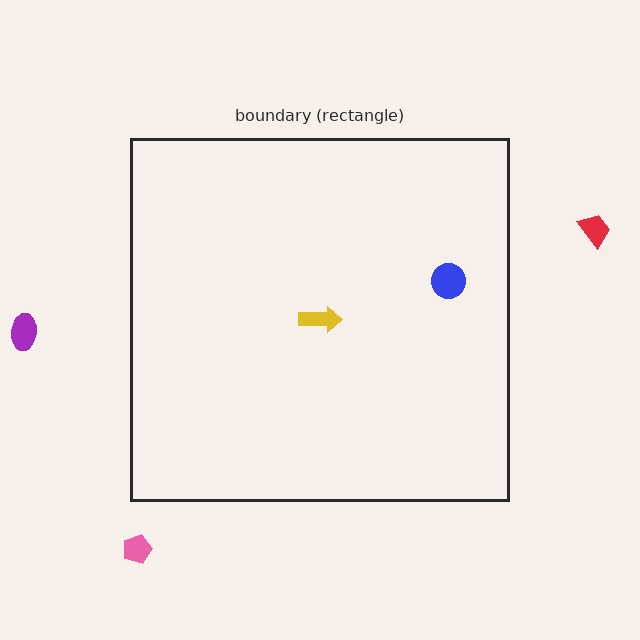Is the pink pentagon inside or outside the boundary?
Outside.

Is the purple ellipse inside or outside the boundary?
Outside.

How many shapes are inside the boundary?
2 inside, 3 outside.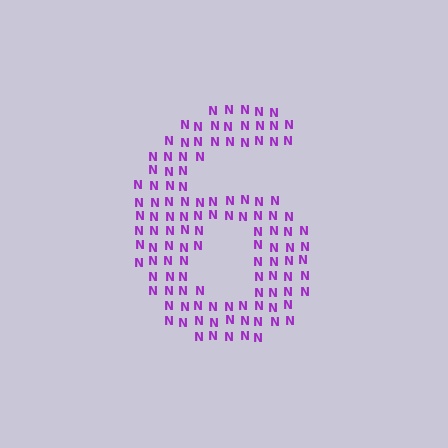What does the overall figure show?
The overall figure shows the digit 6.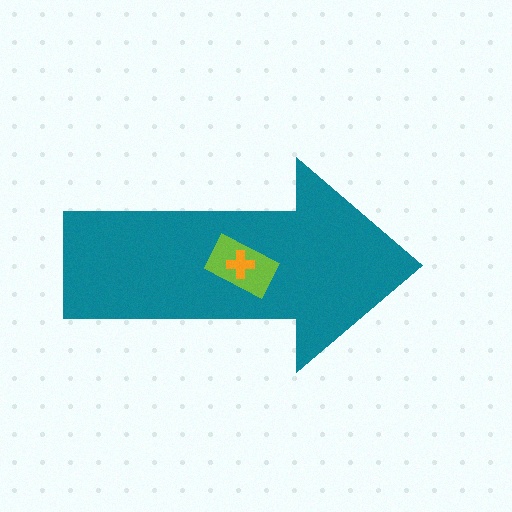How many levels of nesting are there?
3.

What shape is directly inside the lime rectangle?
The orange cross.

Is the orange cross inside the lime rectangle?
Yes.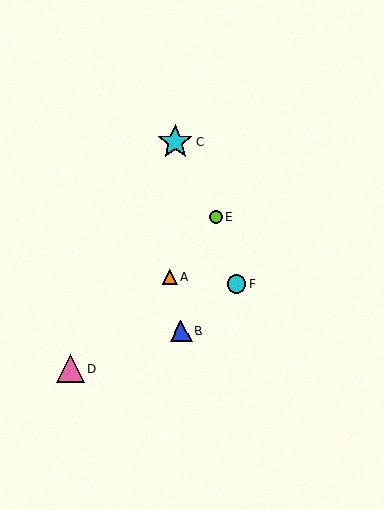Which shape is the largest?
The cyan star (labeled C) is the largest.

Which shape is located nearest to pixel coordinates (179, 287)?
The orange triangle (labeled A) at (170, 277) is nearest to that location.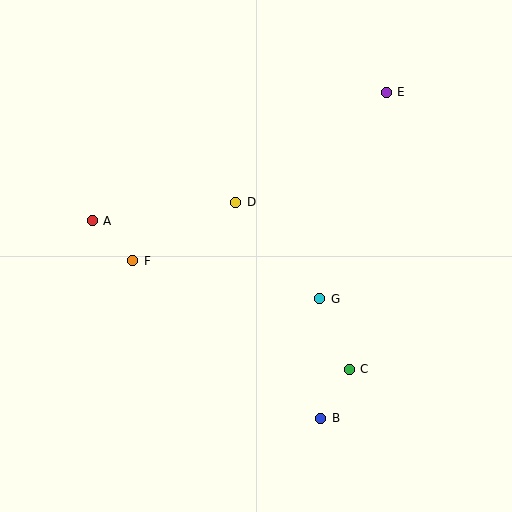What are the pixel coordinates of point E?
Point E is at (386, 92).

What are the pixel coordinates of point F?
Point F is at (133, 261).